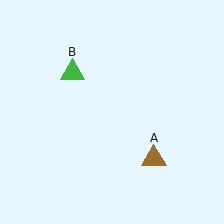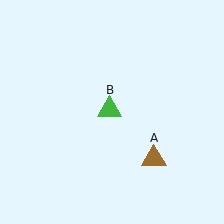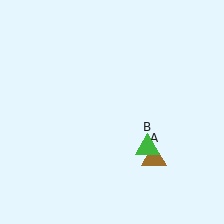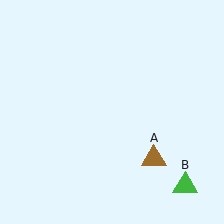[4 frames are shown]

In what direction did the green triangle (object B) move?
The green triangle (object B) moved down and to the right.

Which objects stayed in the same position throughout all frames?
Brown triangle (object A) remained stationary.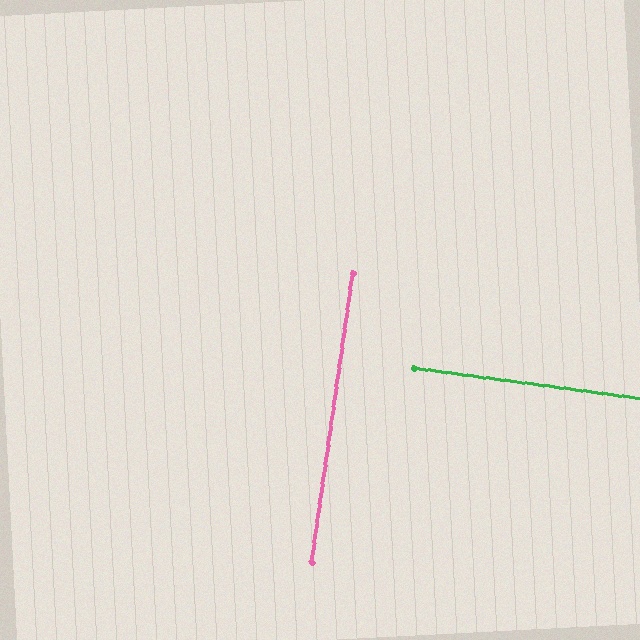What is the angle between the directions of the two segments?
Approximately 90 degrees.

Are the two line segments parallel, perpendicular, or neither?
Perpendicular — they meet at approximately 90°.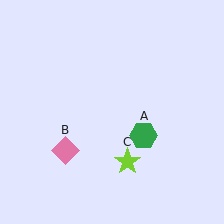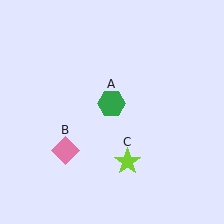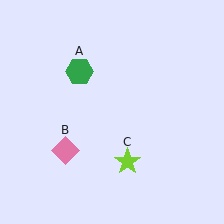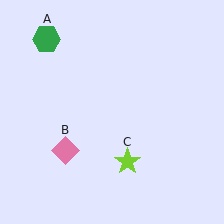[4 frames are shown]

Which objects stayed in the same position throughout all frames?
Pink diamond (object B) and lime star (object C) remained stationary.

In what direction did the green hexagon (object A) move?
The green hexagon (object A) moved up and to the left.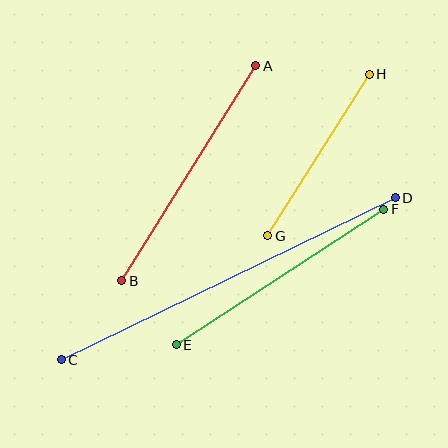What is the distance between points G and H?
The distance is approximately 191 pixels.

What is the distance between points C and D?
The distance is approximately 371 pixels.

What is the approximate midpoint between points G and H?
The midpoint is at approximately (318, 155) pixels.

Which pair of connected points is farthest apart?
Points C and D are farthest apart.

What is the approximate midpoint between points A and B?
The midpoint is at approximately (189, 173) pixels.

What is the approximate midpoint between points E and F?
The midpoint is at approximately (280, 277) pixels.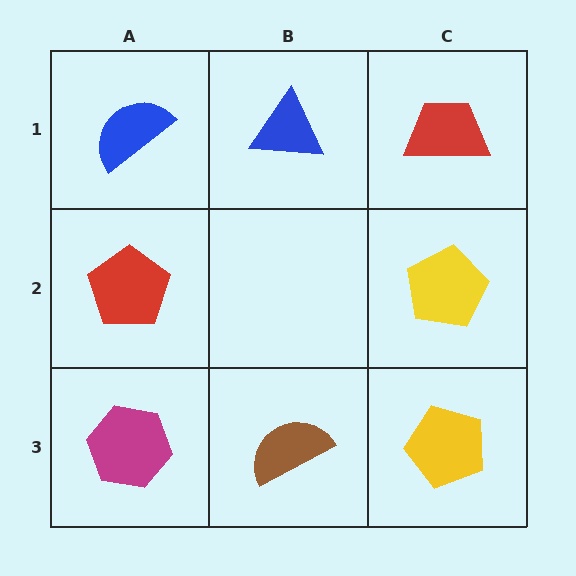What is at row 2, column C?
A yellow pentagon.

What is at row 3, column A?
A magenta hexagon.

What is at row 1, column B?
A blue triangle.